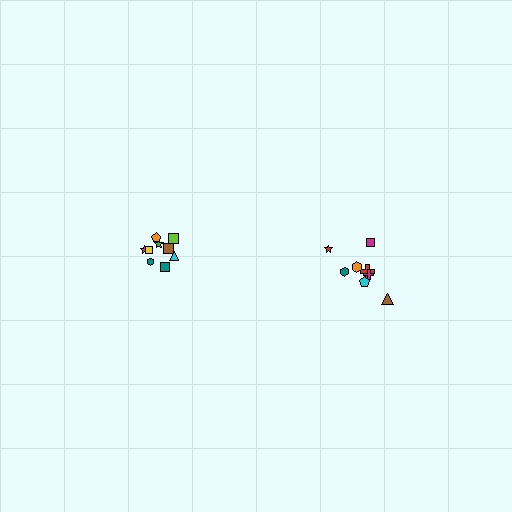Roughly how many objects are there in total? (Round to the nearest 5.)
Roughly 20 objects in total.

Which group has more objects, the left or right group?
The left group.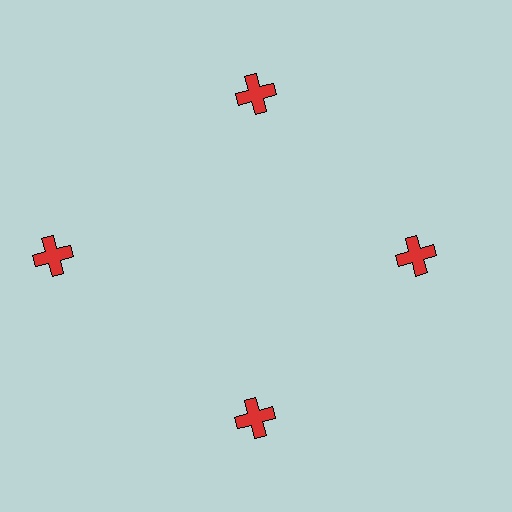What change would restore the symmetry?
The symmetry would be restored by moving it inward, back onto the ring so that all 4 crosses sit at equal angles and equal distance from the center.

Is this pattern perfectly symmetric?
No. The 4 red crosses are arranged in a ring, but one element near the 9 o'clock position is pushed outward from the center, breaking the 4-fold rotational symmetry.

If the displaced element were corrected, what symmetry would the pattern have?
It would have 4-fold rotational symmetry — the pattern would map onto itself every 90 degrees.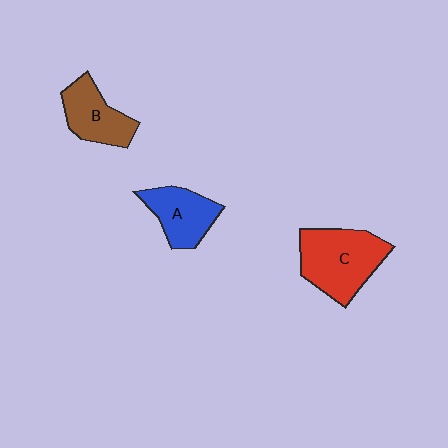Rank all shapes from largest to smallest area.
From largest to smallest: C (red), B (brown), A (blue).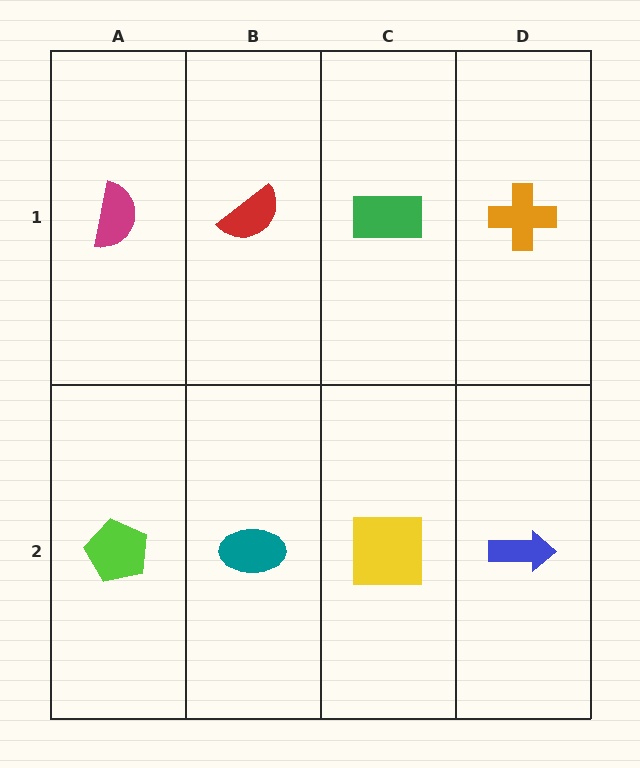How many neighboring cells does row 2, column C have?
3.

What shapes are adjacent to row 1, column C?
A yellow square (row 2, column C), a red semicircle (row 1, column B), an orange cross (row 1, column D).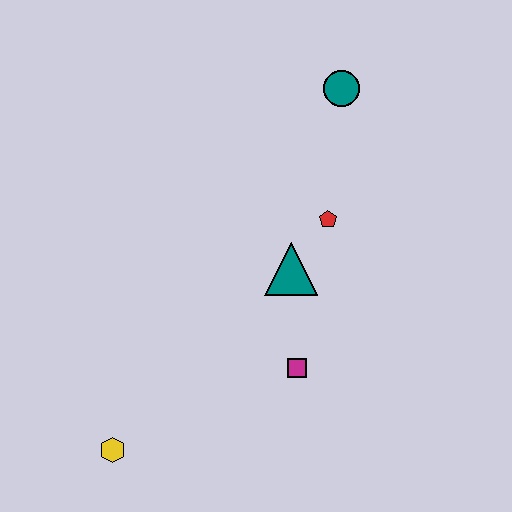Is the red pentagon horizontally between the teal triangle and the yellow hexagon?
No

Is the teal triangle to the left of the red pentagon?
Yes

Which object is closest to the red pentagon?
The teal triangle is closest to the red pentagon.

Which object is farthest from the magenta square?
The teal circle is farthest from the magenta square.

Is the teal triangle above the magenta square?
Yes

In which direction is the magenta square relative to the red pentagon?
The magenta square is below the red pentagon.